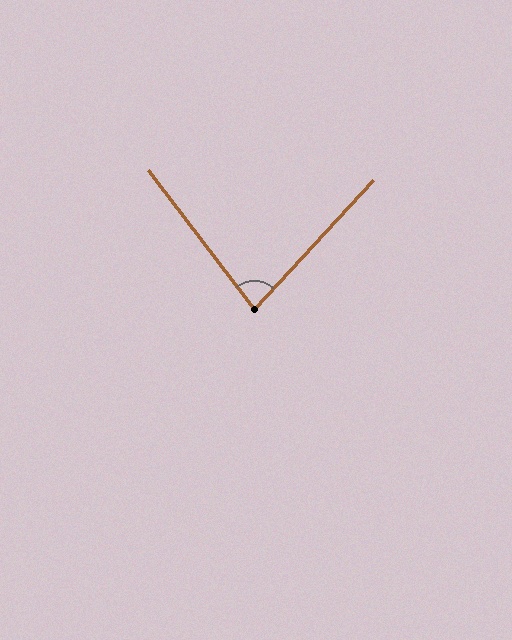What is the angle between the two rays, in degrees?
Approximately 80 degrees.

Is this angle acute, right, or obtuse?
It is acute.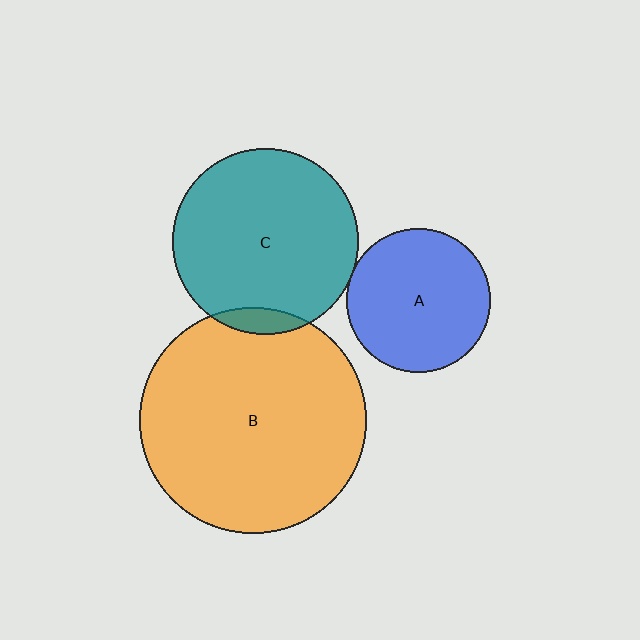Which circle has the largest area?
Circle B (orange).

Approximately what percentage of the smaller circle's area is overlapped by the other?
Approximately 5%.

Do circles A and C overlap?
Yes.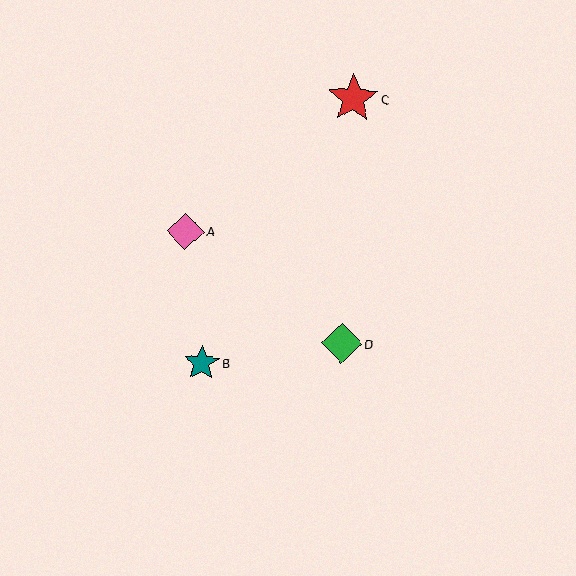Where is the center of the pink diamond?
The center of the pink diamond is at (186, 231).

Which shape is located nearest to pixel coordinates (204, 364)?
The teal star (labeled B) at (202, 363) is nearest to that location.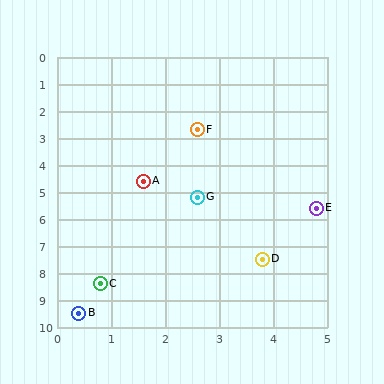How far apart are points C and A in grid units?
Points C and A are about 3.9 grid units apart.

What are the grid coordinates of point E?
Point E is at approximately (4.8, 5.6).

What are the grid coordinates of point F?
Point F is at approximately (2.6, 2.7).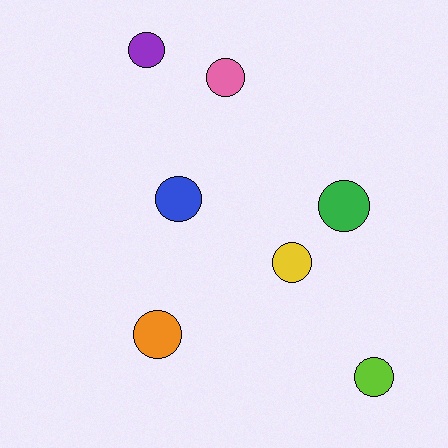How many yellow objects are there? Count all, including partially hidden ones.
There is 1 yellow object.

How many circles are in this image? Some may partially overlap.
There are 7 circles.